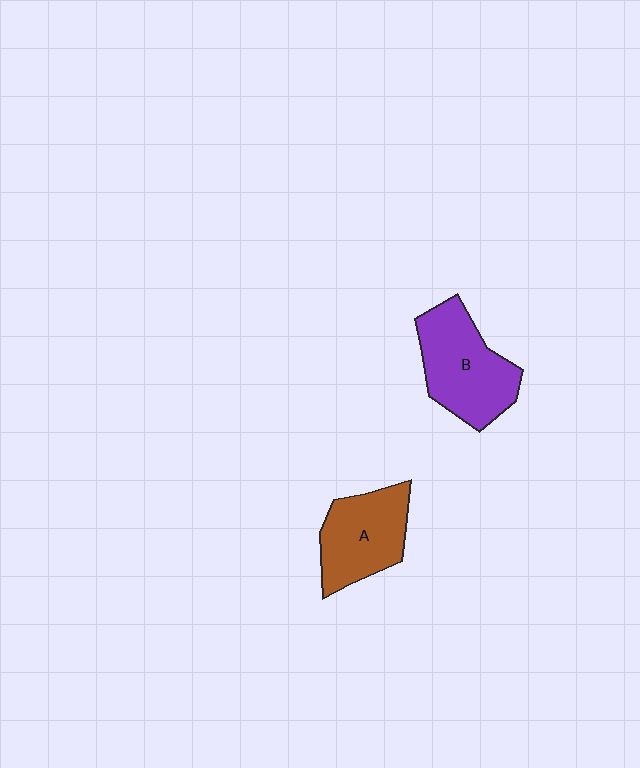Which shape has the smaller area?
Shape A (brown).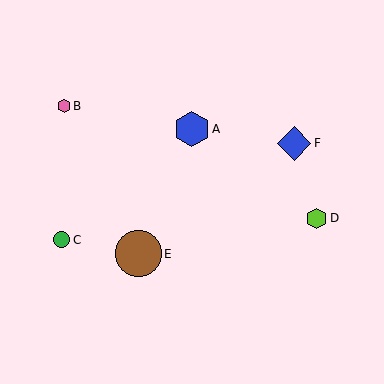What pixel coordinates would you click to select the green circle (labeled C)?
Click at (62, 240) to select the green circle C.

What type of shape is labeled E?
Shape E is a brown circle.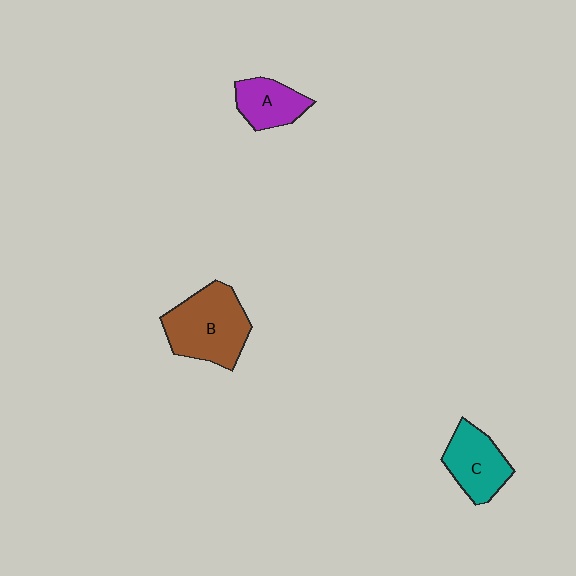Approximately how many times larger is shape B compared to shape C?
Approximately 1.5 times.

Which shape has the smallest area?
Shape A (purple).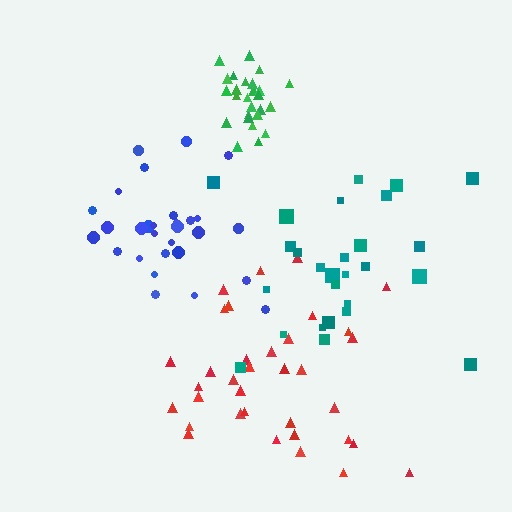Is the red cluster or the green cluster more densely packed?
Green.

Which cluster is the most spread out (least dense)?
Red.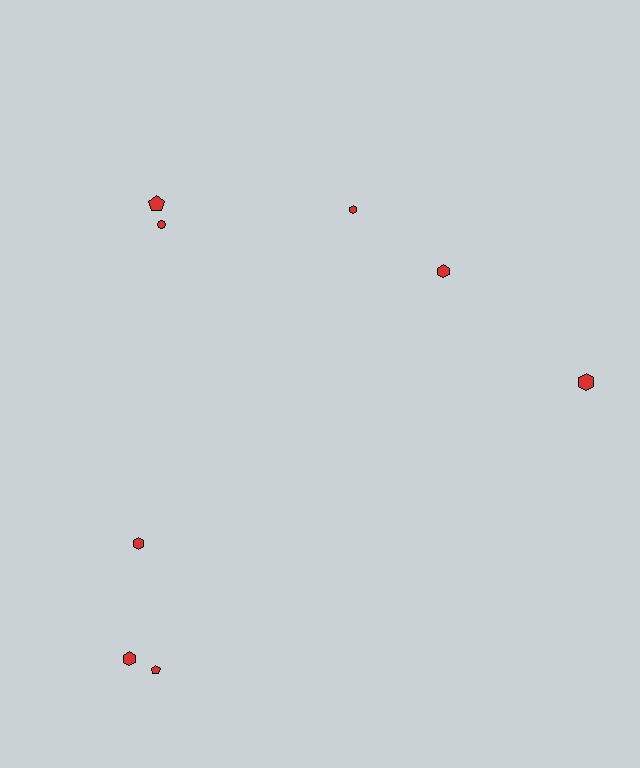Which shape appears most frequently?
Hexagon, with 5 objects.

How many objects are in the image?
There are 8 objects.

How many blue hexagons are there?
There are no blue hexagons.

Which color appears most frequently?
Red, with 8 objects.